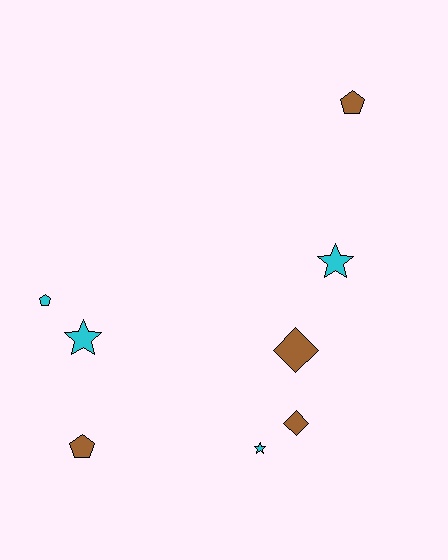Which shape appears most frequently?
Star, with 3 objects.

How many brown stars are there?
There are no brown stars.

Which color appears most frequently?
Brown, with 4 objects.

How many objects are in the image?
There are 8 objects.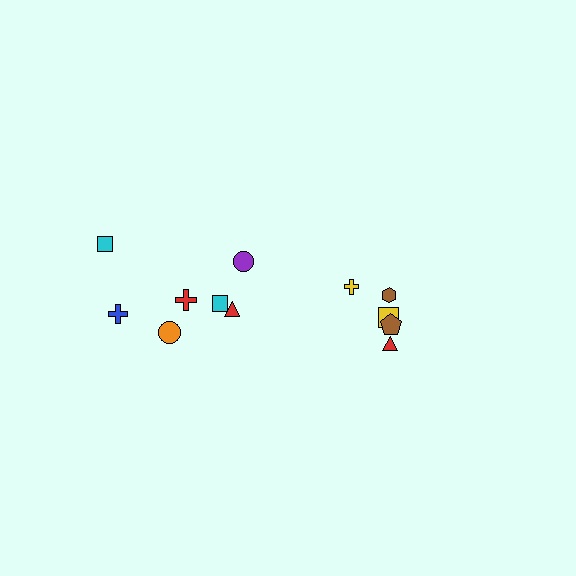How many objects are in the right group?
There are 5 objects.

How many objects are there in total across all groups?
There are 12 objects.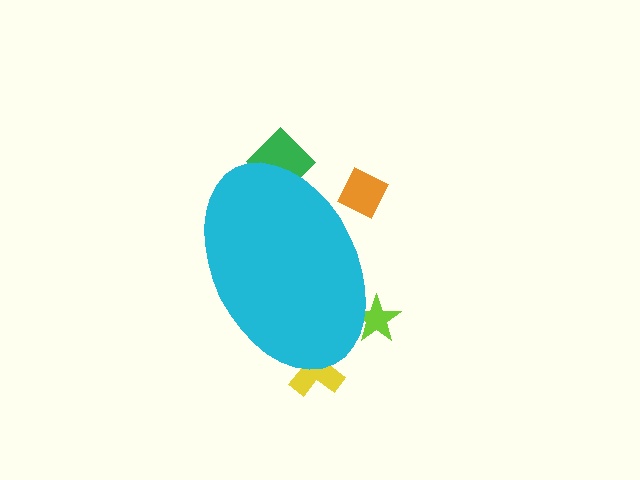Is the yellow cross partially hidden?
Yes, the yellow cross is partially hidden behind the cyan ellipse.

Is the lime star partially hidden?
Yes, the lime star is partially hidden behind the cyan ellipse.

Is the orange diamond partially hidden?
Yes, the orange diamond is partially hidden behind the cyan ellipse.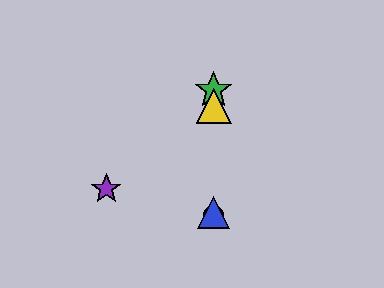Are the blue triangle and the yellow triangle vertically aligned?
Yes, both are at x≈214.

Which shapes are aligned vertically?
The red circle, the blue triangle, the green star, the yellow triangle are aligned vertically.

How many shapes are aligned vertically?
4 shapes (the red circle, the blue triangle, the green star, the yellow triangle) are aligned vertically.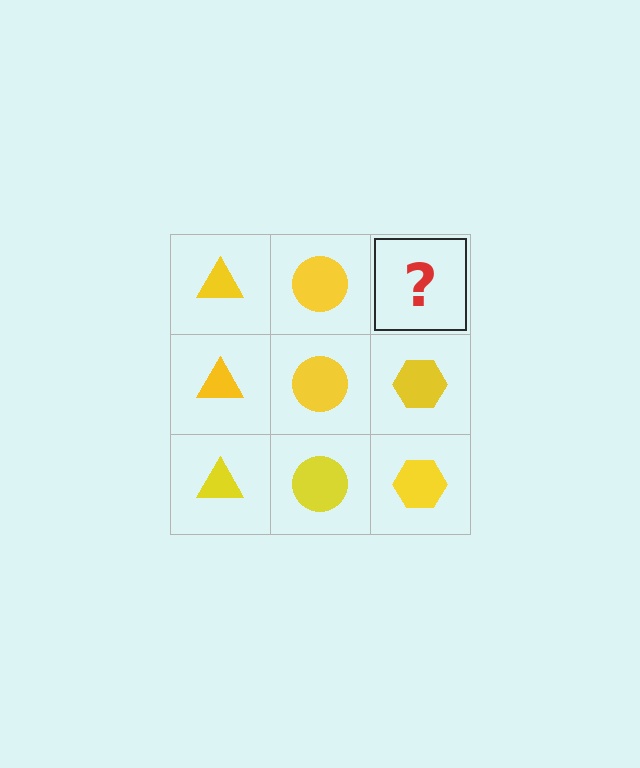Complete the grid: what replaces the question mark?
The question mark should be replaced with a yellow hexagon.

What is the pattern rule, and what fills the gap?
The rule is that each column has a consistent shape. The gap should be filled with a yellow hexagon.